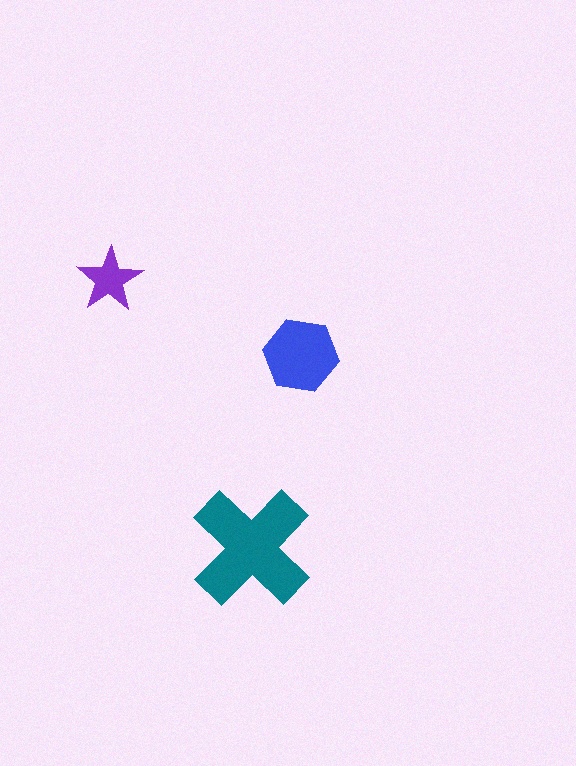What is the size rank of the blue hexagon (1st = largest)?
2nd.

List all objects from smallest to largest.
The purple star, the blue hexagon, the teal cross.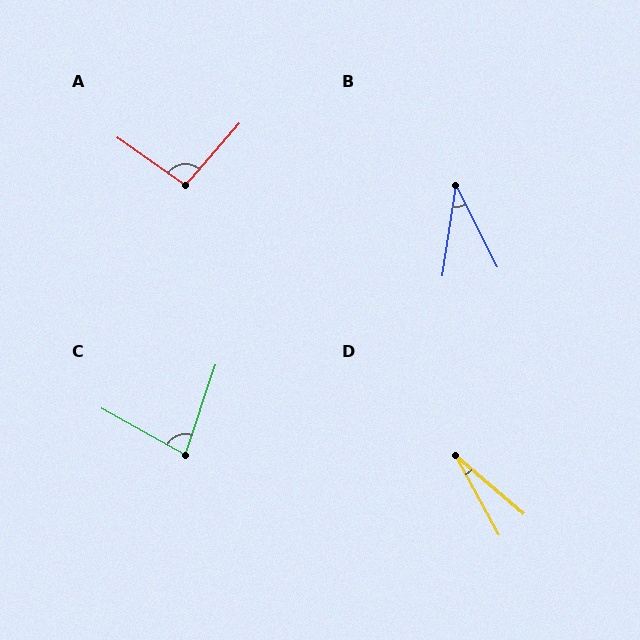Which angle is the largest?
A, at approximately 96 degrees.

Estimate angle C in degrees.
Approximately 79 degrees.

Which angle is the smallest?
D, at approximately 20 degrees.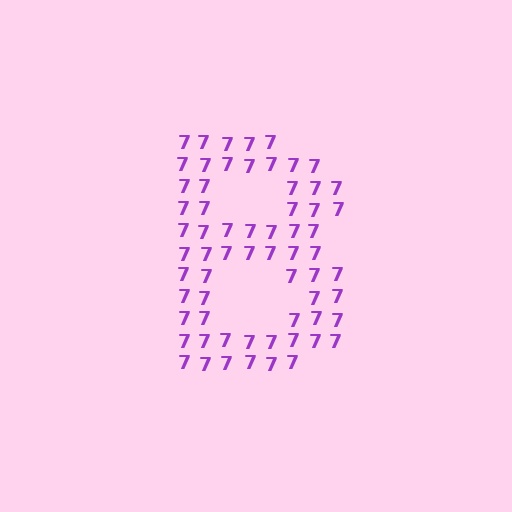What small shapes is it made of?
It is made of small digit 7's.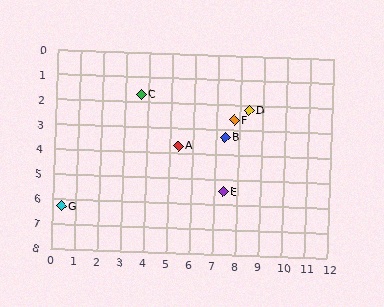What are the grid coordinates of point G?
Point G is at approximately (0.4, 6.3).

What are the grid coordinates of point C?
Point C is at approximately (3.7, 1.7).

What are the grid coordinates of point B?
Point B is at approximately (7.4, 3.3).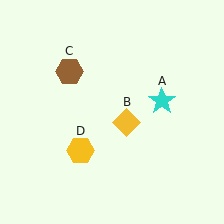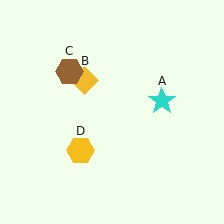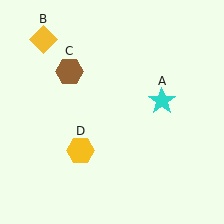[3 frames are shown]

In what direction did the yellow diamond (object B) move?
The yellow diamond (object B) moved up and to the left.